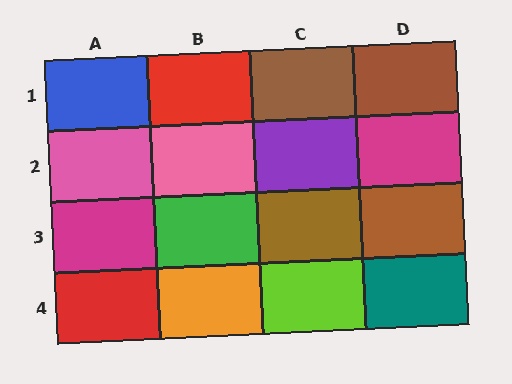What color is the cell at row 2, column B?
Pink.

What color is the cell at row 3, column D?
Brown.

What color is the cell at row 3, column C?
Brown.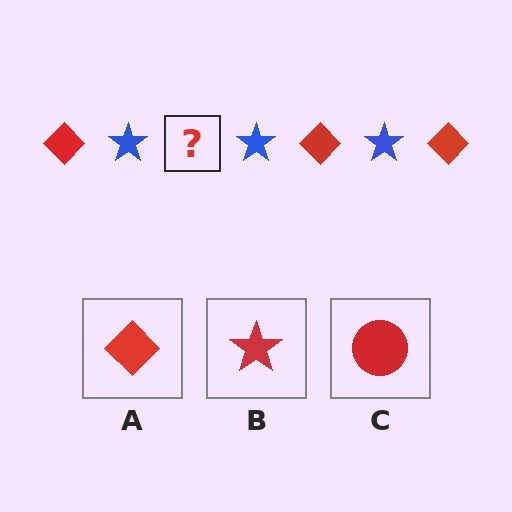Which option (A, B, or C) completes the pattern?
A.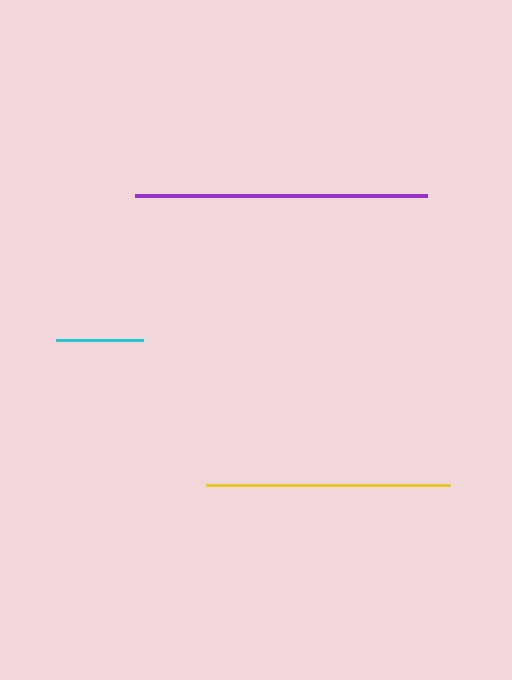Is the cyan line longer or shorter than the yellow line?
The yellow line is longer than the cyan line.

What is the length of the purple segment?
The purple segment is approximately 292 pixels long.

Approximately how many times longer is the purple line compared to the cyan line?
The purple line is approximately 3.4 times the length of the cyan line.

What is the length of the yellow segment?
The yellow segment is approximately 244 pixels long.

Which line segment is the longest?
The purple line is the longest at approximately 292 pixels.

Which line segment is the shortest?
The cyan line is the shortest at approximately 87 pixels.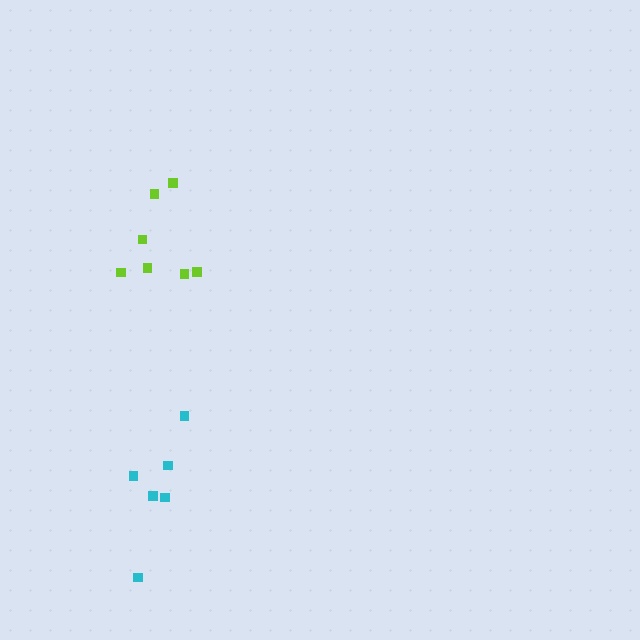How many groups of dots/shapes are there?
There are 2 groups.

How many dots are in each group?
Group 1: 7 dots, Group 2: 6 dots (13 total).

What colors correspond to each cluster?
The clusters are colored: lime, cyan.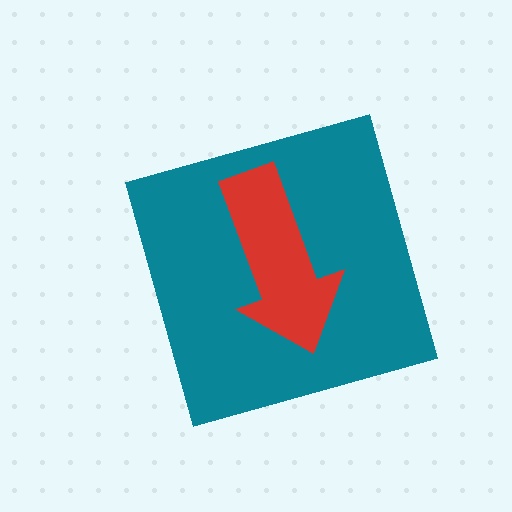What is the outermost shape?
The teal diamond.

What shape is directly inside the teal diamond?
The red arrow.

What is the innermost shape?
The red arrow.